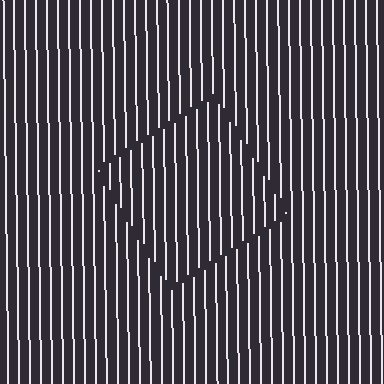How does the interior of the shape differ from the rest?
The interior of the shape contains the same grating, shifted by half a period — the contour is defined by the phase discontinuity where line-ends from the inner and outer gratings abut.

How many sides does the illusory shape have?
4 sides — the line-ends trace a square.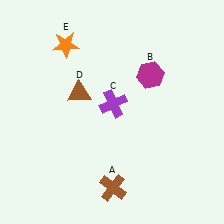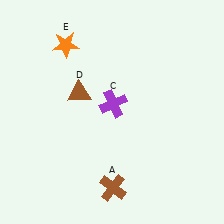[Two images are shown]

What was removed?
The magenta hexagon (B) was removed in Image 2.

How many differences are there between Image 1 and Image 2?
There is 1 difference between the two images.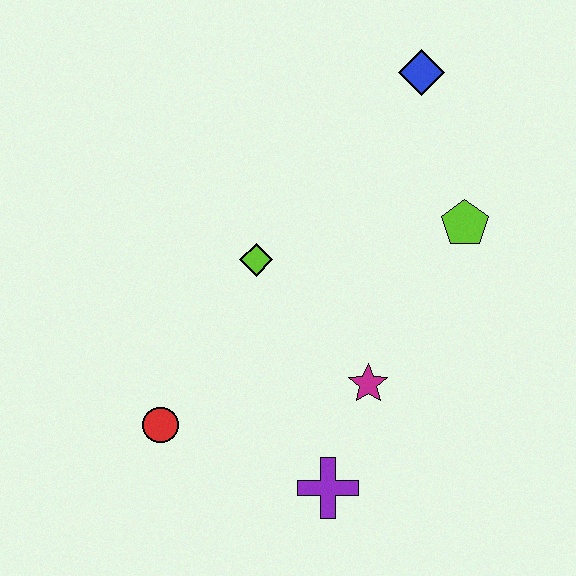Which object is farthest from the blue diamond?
The red circle is farthest from the blue diamond.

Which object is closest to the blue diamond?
The lime pentagon is closest to the blue diamond.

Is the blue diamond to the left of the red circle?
No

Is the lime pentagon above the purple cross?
Yes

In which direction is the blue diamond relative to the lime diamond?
The blue diamond is above the lime diamond.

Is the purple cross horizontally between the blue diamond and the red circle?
Yes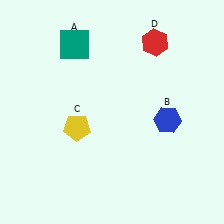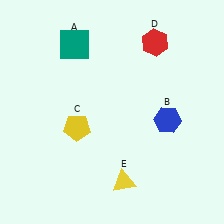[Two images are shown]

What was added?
A yellow triangle (E) was added in Image 2.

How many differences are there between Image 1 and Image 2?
There is 1 difference between the two images.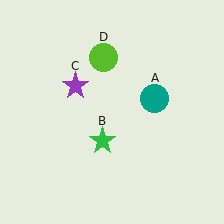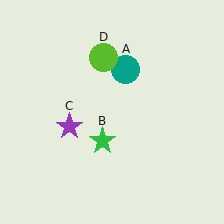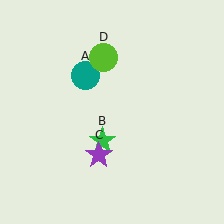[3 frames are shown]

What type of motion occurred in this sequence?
The teal circle (object A), purple star (object C) rotated counterclockwise around the center of the scene.